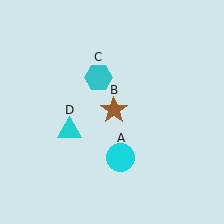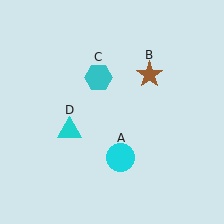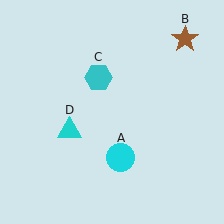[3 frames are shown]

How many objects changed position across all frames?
1 object changed position: brown star (object B).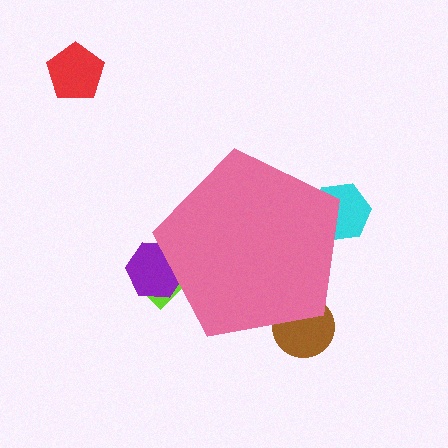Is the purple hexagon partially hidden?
Yes, the purple hexagon is partially hidden behind the pink pentagon.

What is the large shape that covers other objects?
A pink pentagon.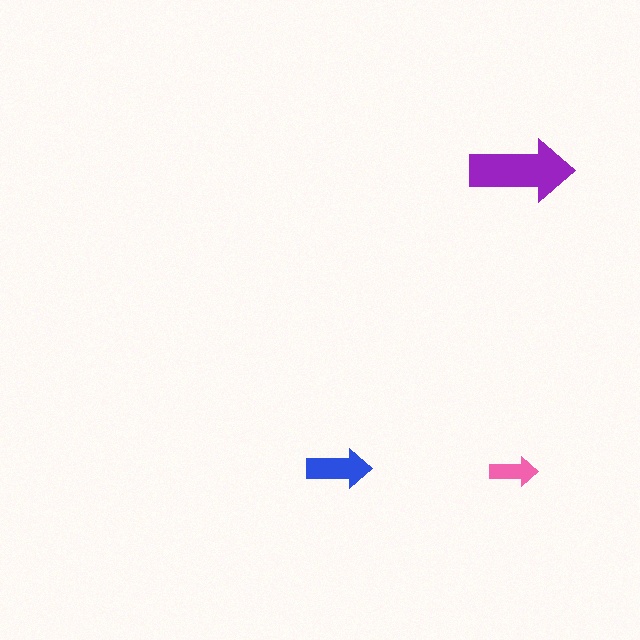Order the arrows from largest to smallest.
the purple one, the blue one, the pink one.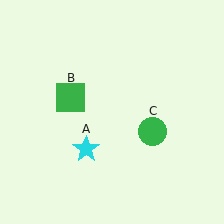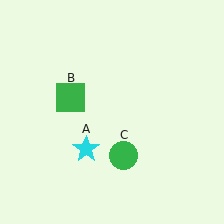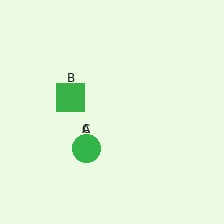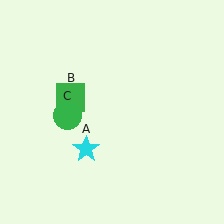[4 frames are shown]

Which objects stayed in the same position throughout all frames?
Cyan star (object A) and green square (object B) remained stationary.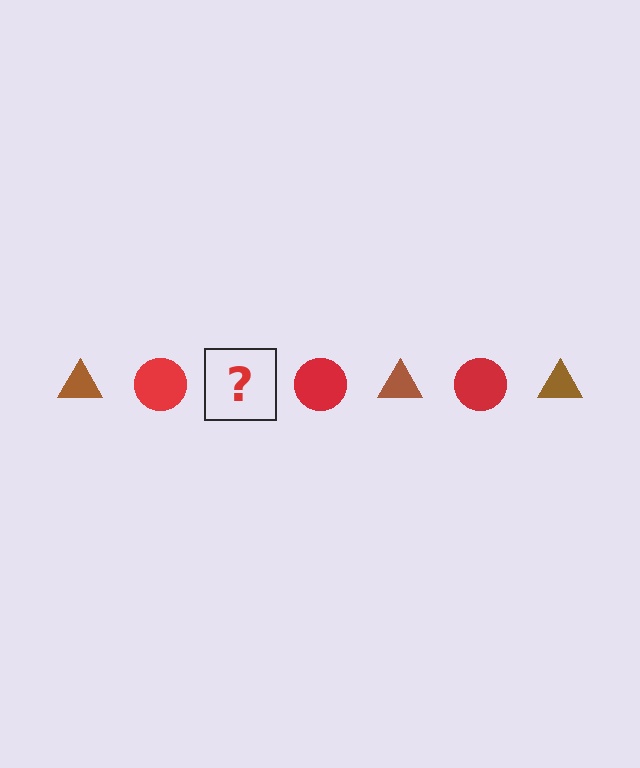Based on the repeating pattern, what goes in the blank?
The blank should be a brown triangle.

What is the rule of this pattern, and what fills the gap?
The rule is that the pattern alternates between brown triangle and red circle. The gap should be filled with a brown triangle.